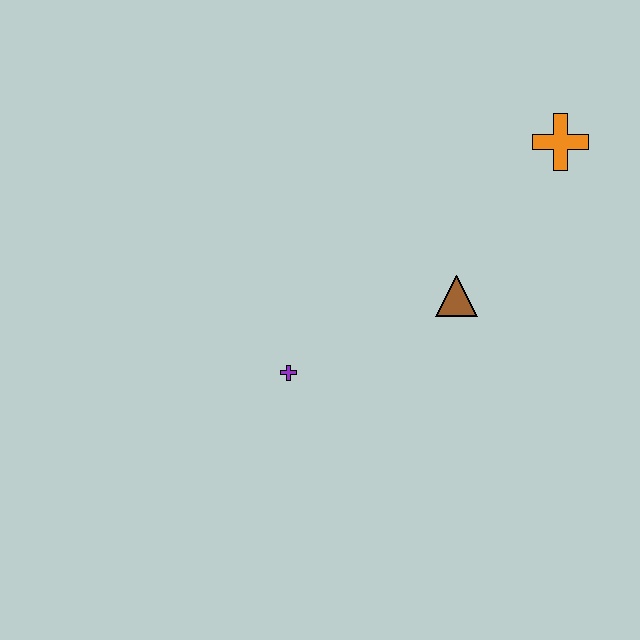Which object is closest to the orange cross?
The brown triangle is closest to the orange cross.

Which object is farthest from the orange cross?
The purple cross is farthest from the orange cross.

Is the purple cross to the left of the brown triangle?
Yes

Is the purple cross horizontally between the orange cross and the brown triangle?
No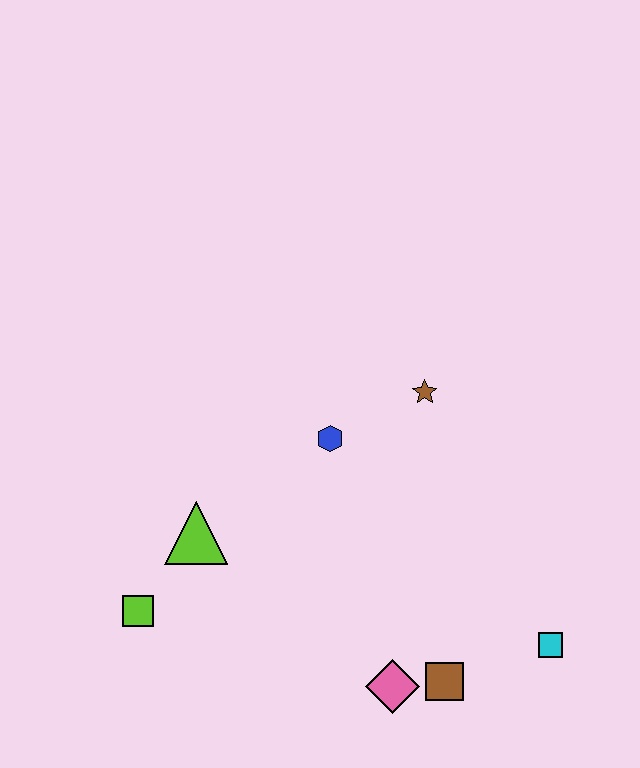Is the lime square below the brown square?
No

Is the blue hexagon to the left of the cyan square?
Yes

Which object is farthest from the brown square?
The lime square is farthest from the brown square.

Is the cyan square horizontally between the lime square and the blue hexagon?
No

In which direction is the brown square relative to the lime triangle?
The brown square is to the right of the lime triangle.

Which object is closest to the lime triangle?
The lime square is closest to the lime triangle.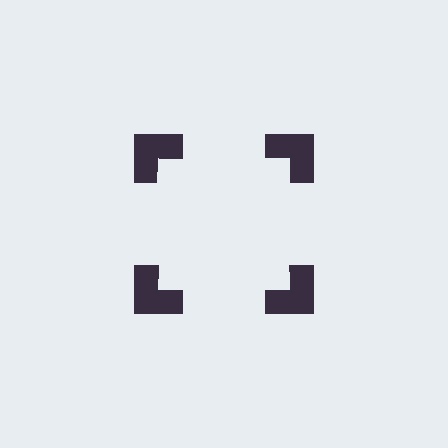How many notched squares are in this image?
There are 4 — one at each vertex of the illusory square.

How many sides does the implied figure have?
4 sides.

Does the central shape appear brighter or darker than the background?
It typically appears slightly brighter than the background, even though no actual brightness change is drawn.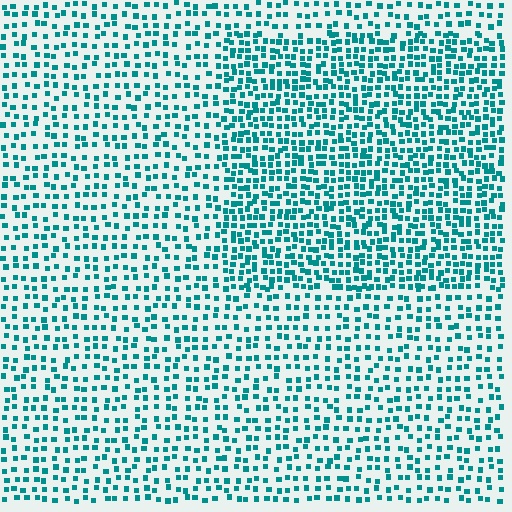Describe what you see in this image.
The image contains small teal elements arranged at two different densities. A rectangle-shaped region is visible where the elements are more densely packed than the surrounding area.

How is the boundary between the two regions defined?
The boundary is defined by a change in element density (approximately 1.7x ratio). All elements are the same color, size, and shape.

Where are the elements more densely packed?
The elements are more densely packed inside the rectangle boundary.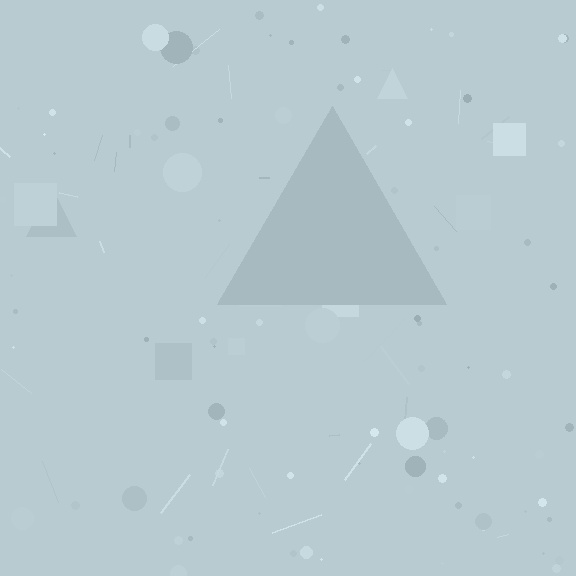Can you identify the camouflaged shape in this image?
The camouflaged shape is a triangle.